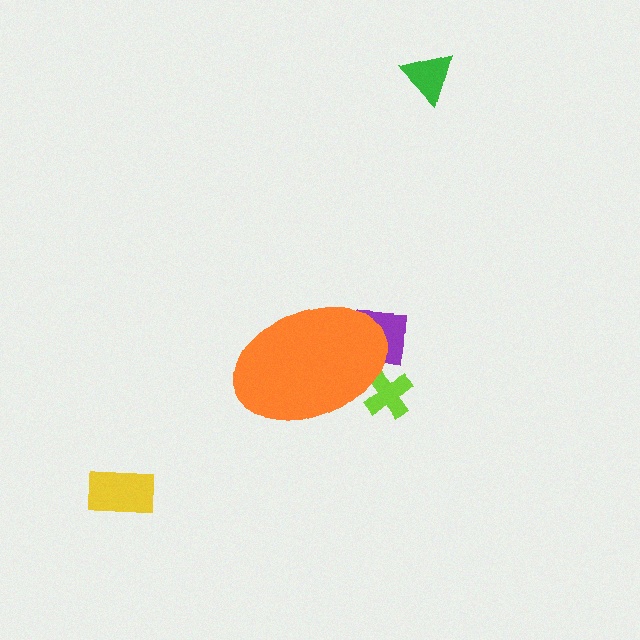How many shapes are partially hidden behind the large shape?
2 shapes are partially hidden.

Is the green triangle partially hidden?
No, the green triangle is fully visible.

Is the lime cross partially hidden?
Yes, the lime cross is partially hidden behind the orange ellipse.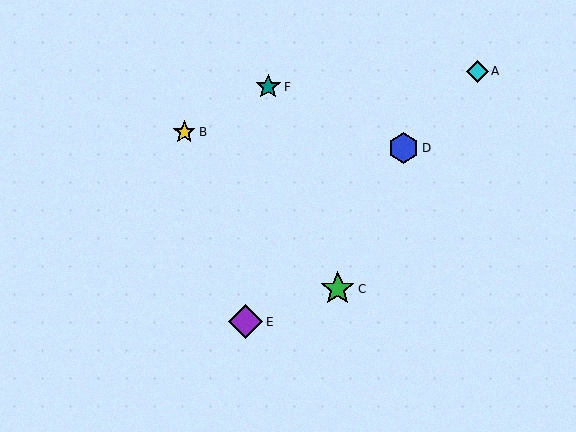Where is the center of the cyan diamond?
The center of the cyan diamond is at (477, 71).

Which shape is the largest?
The green star (labeled C) is the largest.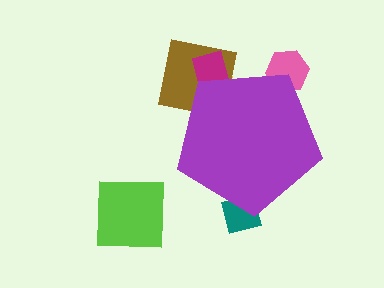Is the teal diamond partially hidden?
Yes, the teal diamond is partially hidden behind the purple pentagon.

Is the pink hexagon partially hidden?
Yes, the pink hexagon is partially hidden behind the purple pentagon.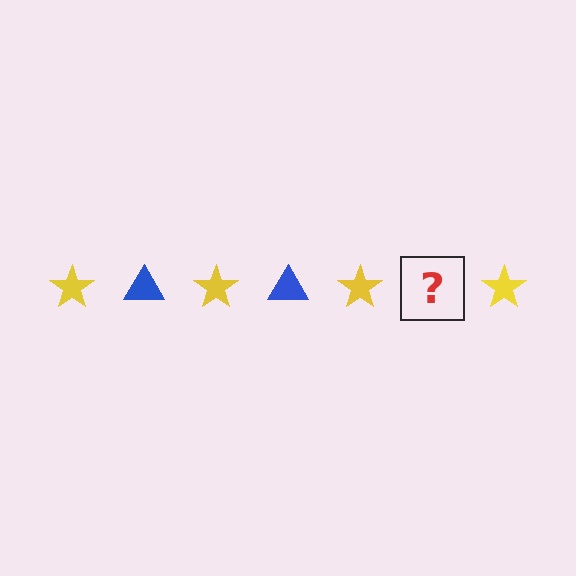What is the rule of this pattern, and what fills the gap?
The rule is that the pattern alternates between yellow star and blue triangle. The gap should be filled with a blue triangle.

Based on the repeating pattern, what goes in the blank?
The blank should be a blue triangle.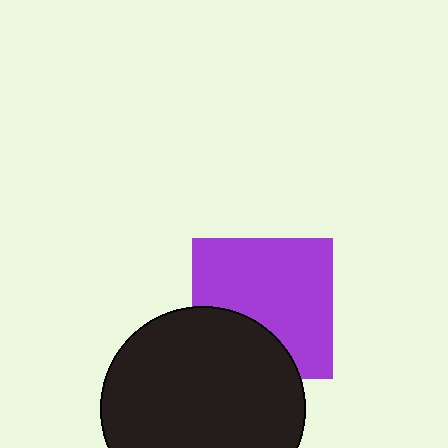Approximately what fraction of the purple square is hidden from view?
Roughly 31% of the purple square is hidden behind the black circle.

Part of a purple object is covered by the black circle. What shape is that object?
It is a square.